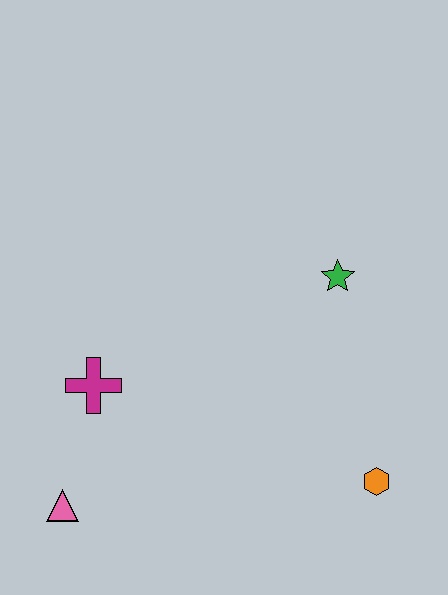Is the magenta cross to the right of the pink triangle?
Yes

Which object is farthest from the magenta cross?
The orange hexagon is farthest from the magenta cross.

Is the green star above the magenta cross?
Yes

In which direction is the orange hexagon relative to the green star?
The orange hexagon is below the green star.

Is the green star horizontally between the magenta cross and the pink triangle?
No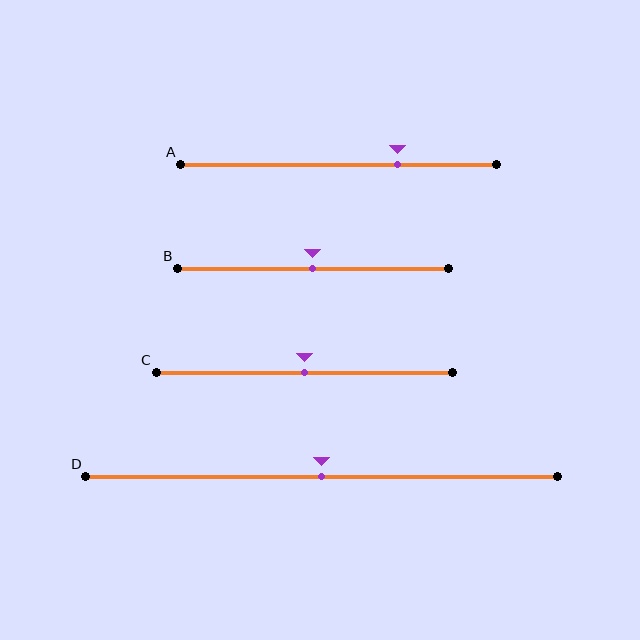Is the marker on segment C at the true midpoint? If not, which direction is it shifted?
Yes, the marker on segment C is at the true midpoint.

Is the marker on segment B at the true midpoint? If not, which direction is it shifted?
Yes, the marker on segment B is at the true midpoint.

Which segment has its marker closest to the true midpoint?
Segment B has its marker closest to the true midpoint.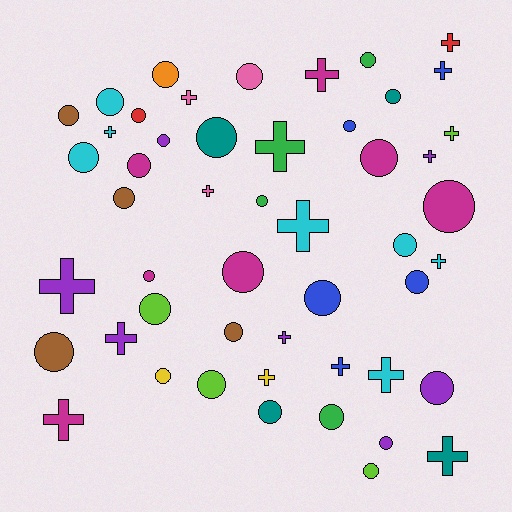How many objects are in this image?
There are 50 objects.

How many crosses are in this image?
There are 19 crosses.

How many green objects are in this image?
There are 4 green objects.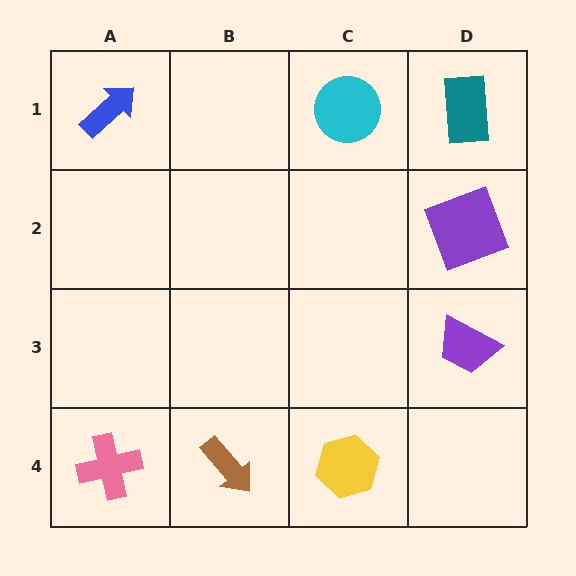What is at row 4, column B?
A brown arrow.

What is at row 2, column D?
A purple square.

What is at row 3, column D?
A purple trapezoid.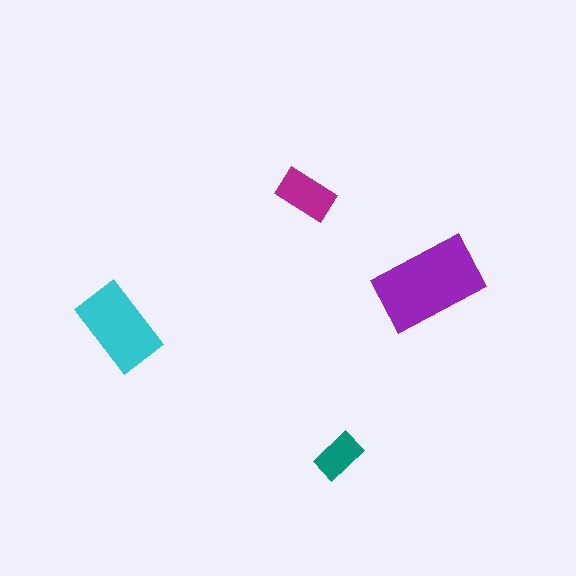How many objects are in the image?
There are 4 objects in the image.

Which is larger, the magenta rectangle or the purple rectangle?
The purple one.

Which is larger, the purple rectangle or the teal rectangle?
The purple one.